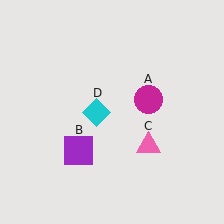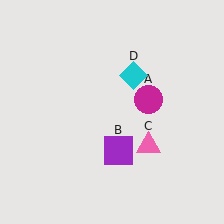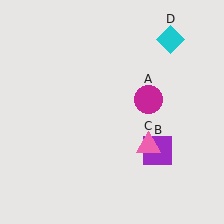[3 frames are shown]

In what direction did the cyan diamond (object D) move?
The cyan diamond (object D) moved up and to the right.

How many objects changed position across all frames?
2 objects changed position: purple square (object B), cyan diamond (object D).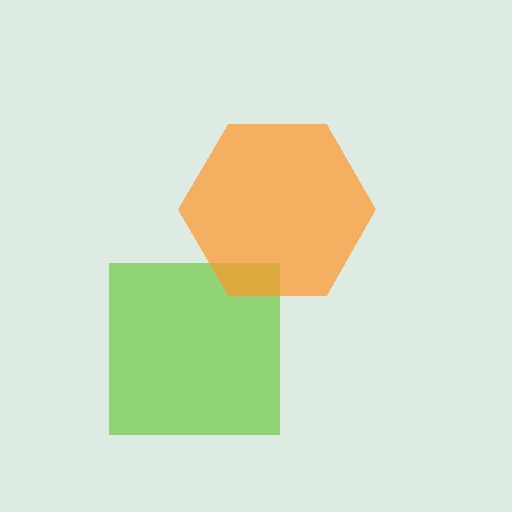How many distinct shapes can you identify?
There are 2 distinct shapes: a lime square, an orange hexagon.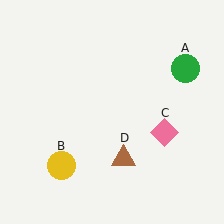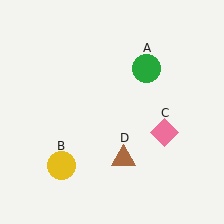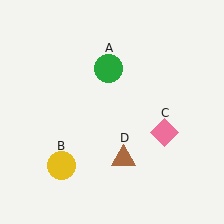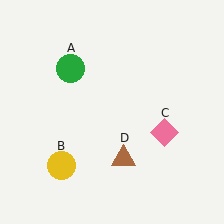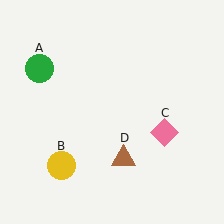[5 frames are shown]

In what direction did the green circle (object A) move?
The green circle (object A) moved left.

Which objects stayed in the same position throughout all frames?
Yellow circle (object B) and pink diamond (object C) and brown triangle (object D) remained stationary.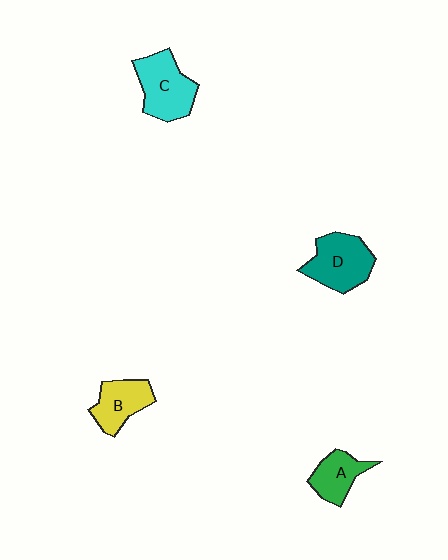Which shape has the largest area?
Shape C (cyan).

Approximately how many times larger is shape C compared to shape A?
Approximately 1.5 times.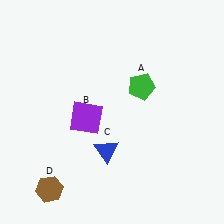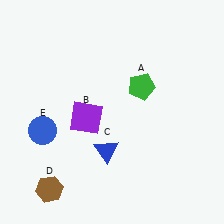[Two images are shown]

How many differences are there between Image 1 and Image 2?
There is 1 difference between the two images.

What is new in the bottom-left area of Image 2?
A blue circle (E) was added in the bottom-left area of Image 2.